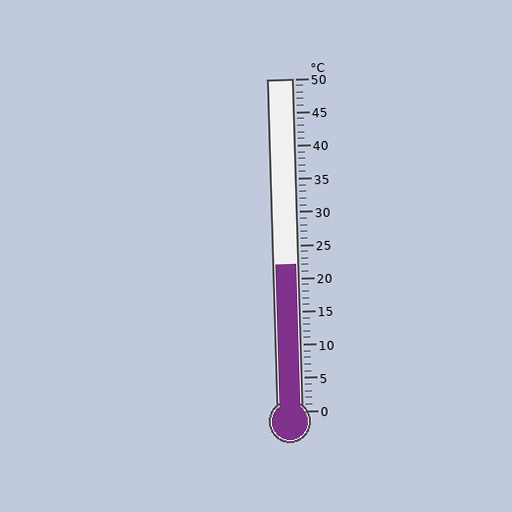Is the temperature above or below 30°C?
The temperature is below 30°C.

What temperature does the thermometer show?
The thermometer shows approximately 22°C.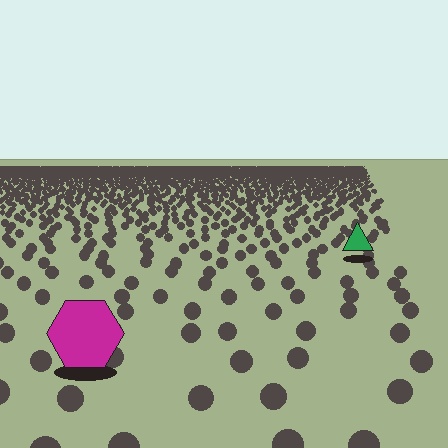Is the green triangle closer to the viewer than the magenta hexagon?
No. The magenta hexagon is closer — you can tell from the texture gradient: the ground texture is coarser near it.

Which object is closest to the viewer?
The magenta hexagon is closest. The texture marks near it are larger and more spread out.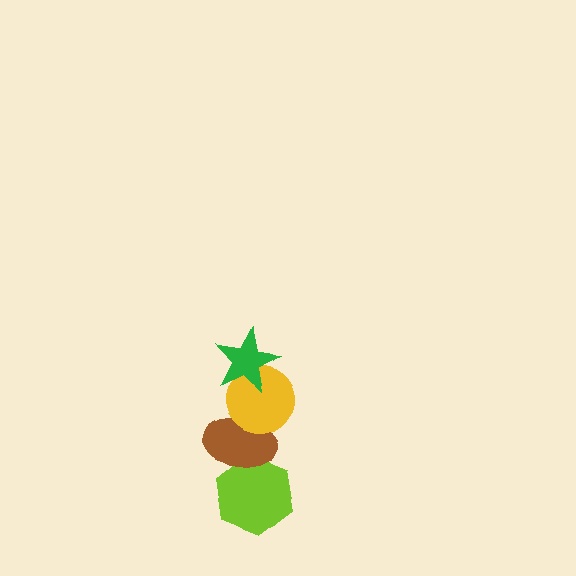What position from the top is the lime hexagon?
The lime hexagon is 4th from the top.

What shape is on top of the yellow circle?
The green star is on top of the yellow circle.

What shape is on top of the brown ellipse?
The yellow circle is on top of the brown ellipse.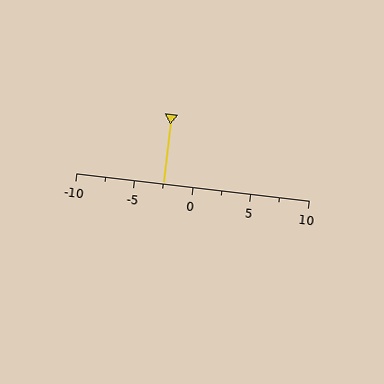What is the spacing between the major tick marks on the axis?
The major ticks are spaced 5 apart.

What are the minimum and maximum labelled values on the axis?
The axis runs from -10 to 10.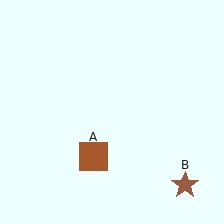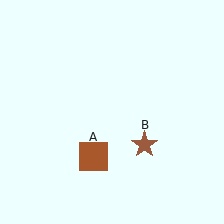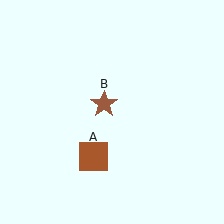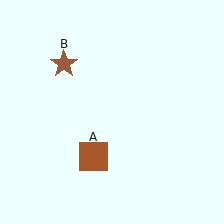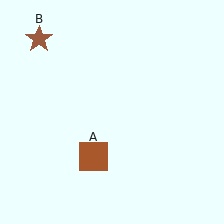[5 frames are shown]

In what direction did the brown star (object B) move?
The brown star (object B) moved up and to the left.